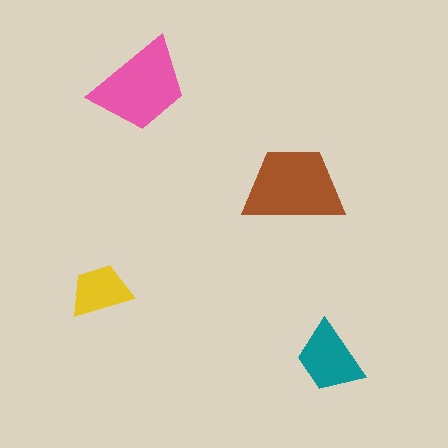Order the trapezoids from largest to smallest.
the brown one, the pink one, the teal one, the yellow one.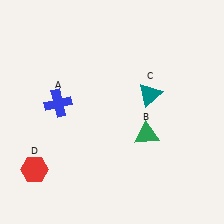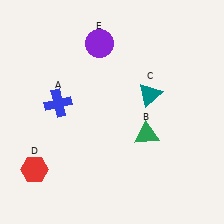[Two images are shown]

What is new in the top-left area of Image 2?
A purple circle (E) was added in the top-left area of Image 2.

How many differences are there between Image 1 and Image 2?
There is 1 difference between the two images.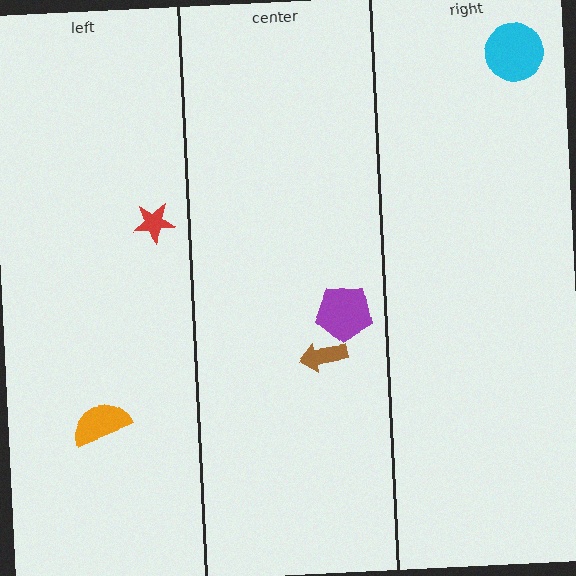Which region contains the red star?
The left region.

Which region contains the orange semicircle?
The left region.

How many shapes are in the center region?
2.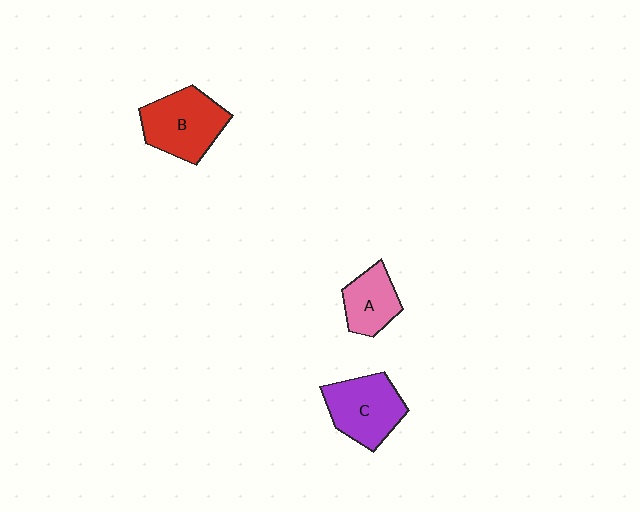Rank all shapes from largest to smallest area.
From largest to smallest: B (red), C (purple), A (pink).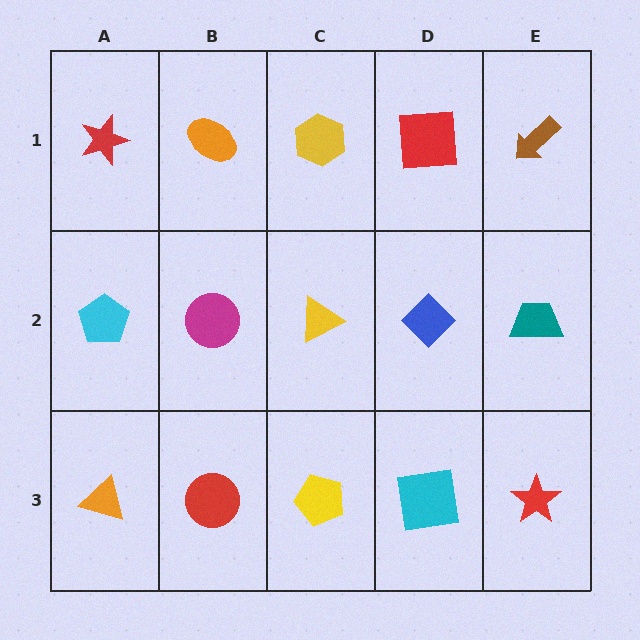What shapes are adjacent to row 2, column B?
An orange ellipse (row 1, column B), a red circle (row 3, column B), a cyan pentagon (row 2, column A), a yellow triangle (row 2, column C).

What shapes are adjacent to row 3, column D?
A blue diamond (row 2, column D), a yellow pentagon (row 3, column C), a red star (row 3, column E).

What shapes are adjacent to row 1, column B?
A magenta circle (row 2, column B), a red star (row 1, column A), a yellow hexagon (row 1, column C).